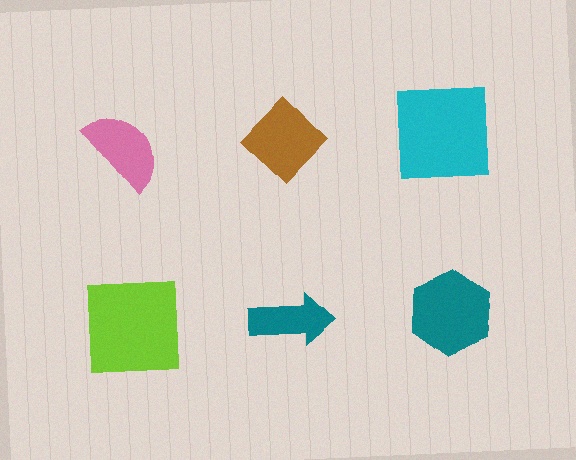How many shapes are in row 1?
3 shapes.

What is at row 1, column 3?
A cyan square.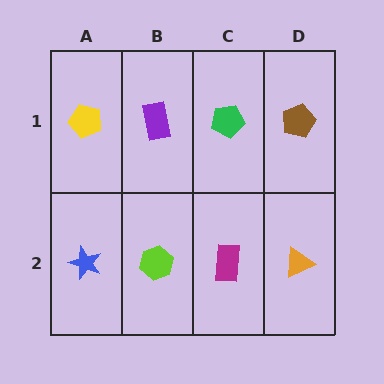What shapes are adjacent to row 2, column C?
A green pentagon (row 1, column C), a lime hexagon (row 2, column B), an orange triangle (row 2, column D).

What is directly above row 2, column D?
A brown pentagon.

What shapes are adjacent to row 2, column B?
A purple rectangle (row 1, column B), a blue star (row 2, column A), a magenta rectangle (row 2, column C).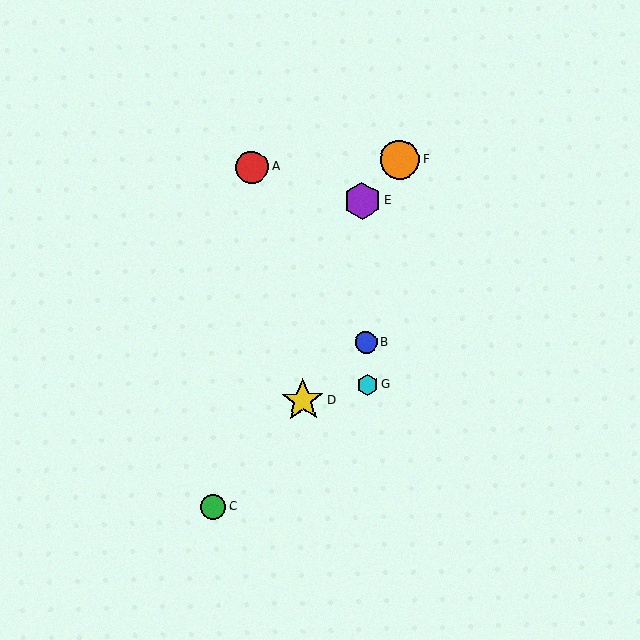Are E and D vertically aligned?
No, E is at x≈362 and D is at x≈303.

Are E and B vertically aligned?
Yes, both are at x≈362.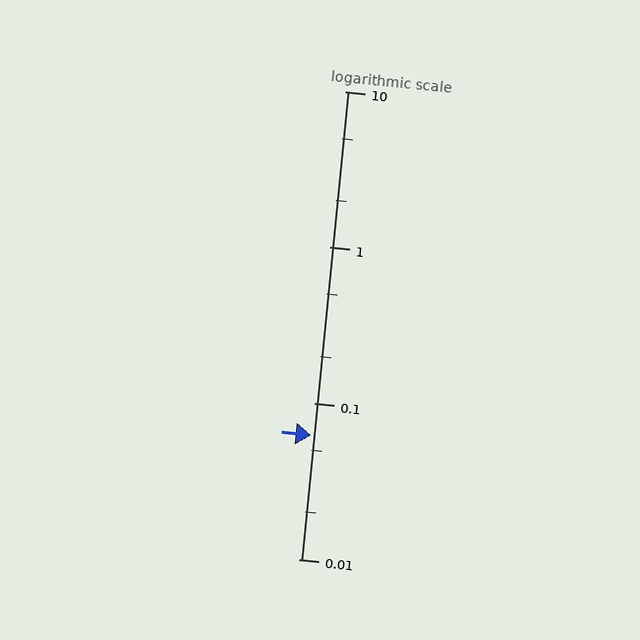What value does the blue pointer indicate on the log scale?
The pointer indicates approximately 0.062.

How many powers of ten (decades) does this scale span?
The scale spans 3 decades, from 0.01 to 10.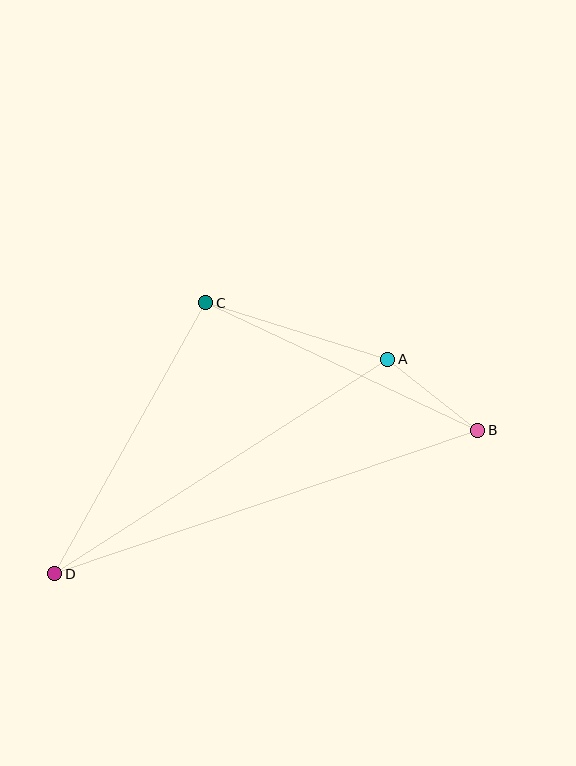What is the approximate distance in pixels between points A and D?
The distance between A and D is approximately 396 pixels.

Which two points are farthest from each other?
Points B and D are farthest from each other.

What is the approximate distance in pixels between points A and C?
The distance between A and C is approximately 191 pixels.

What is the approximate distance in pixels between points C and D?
The distance between C and D is approximately 310 pixels.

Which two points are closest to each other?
Points A and B are closest to each other.